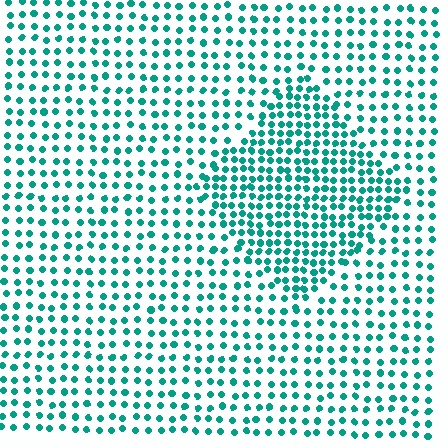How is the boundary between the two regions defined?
The boundary is defined by a change in element density (approximately 1.8x ratio). All elements are the same color, size, and shape.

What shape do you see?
I see a diamond.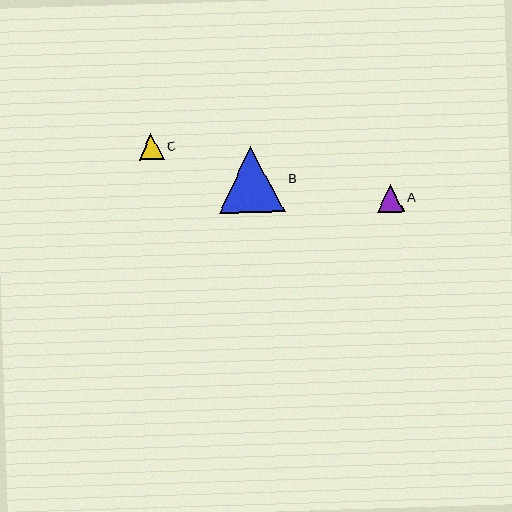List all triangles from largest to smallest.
From largest to smallest: B, A, C.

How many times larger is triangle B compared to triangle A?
Triangle B is approximately 2.4 times the size of triangle A.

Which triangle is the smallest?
Triangle C is the smallest with a size of approximately 25 pixels.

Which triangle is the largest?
Triangle B is the largest with a size of approximately 66 pixels.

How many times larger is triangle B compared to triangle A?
Triangle B is approximately 2.4 times the size of triangle A.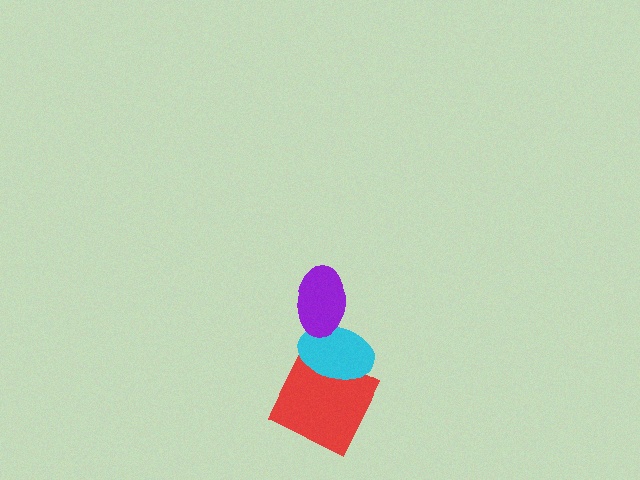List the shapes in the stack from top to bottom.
From top to bottom: the purple ellipse, the cyan ellipse, the red square.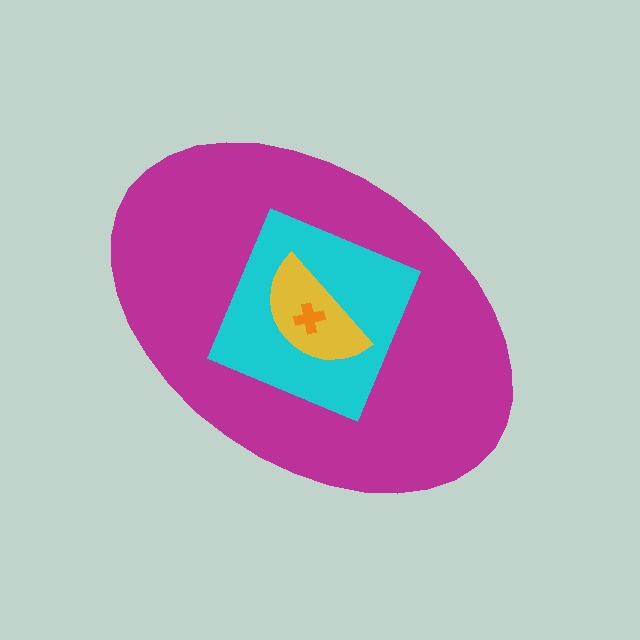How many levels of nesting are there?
4.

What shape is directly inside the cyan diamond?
The yellow semicircle.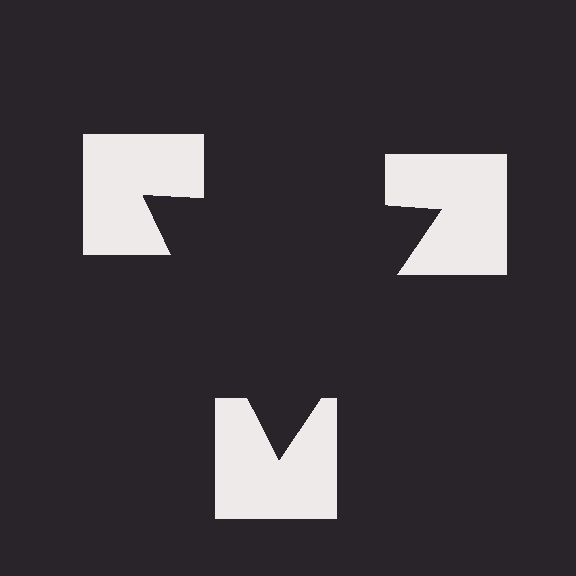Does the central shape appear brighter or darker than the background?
It typically appears slightly darker than the background, even though no actual brightness change is drawn.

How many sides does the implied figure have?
3 sides.